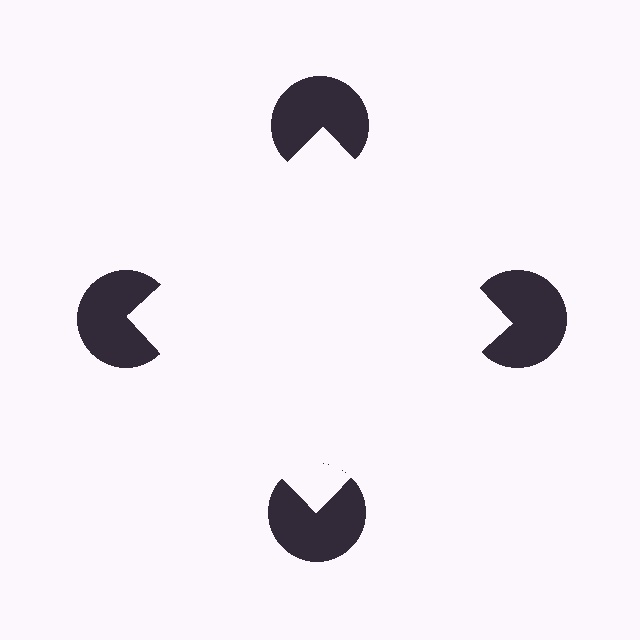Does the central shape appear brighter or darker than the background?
It typically appears slightly brighter than the background, even though no actual brightness change is drawn.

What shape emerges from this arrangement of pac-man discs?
An illusory square — its edges are inferred from the aligned wedge cuts in the pac-man discs, not physically drawn.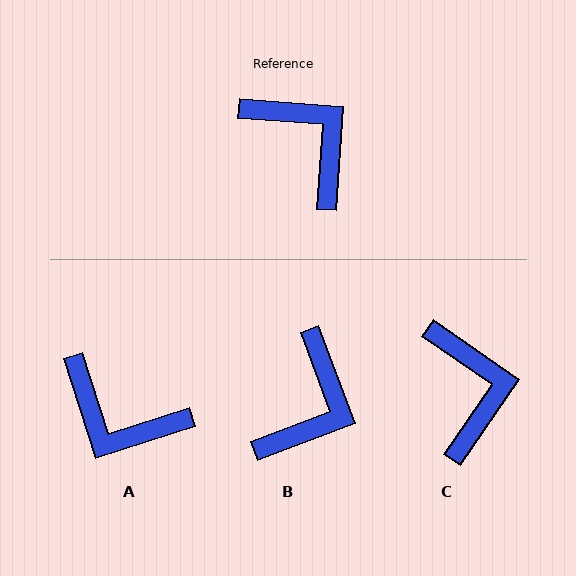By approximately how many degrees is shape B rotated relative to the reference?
Approximately 66 degrees clockwise.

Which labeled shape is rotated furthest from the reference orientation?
A, about 159 degrees away.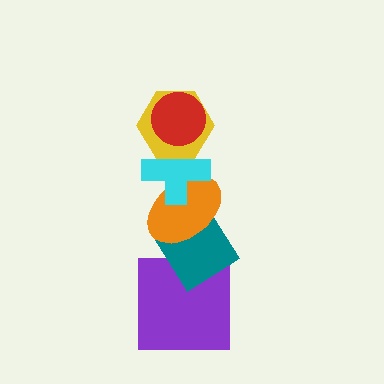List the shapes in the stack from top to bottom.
From top to bottom: the red circle, the yellow hexagon, the cyan cross, the orange ellipse, the teal diamond, the purple square.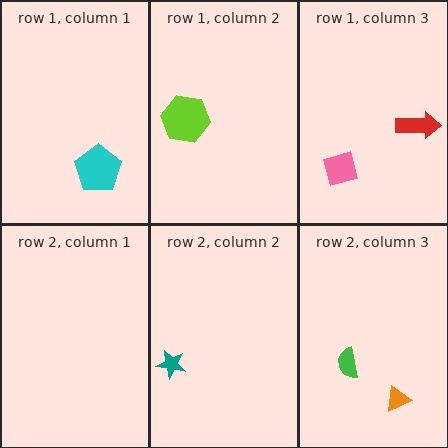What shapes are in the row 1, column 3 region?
The pink diamond, the red arrow.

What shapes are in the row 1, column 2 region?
The lime hexagon.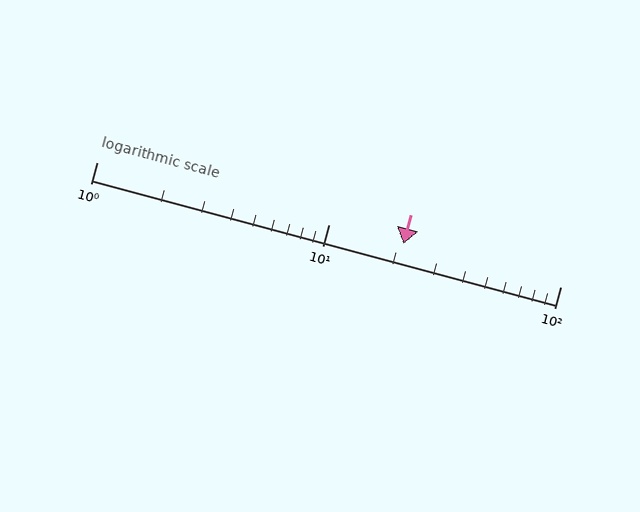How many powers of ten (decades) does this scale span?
The scale spans 2 decades, from 1 to 100.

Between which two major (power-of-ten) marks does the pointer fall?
The pointer is between 10 and 100.